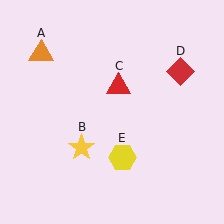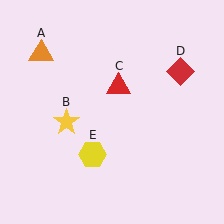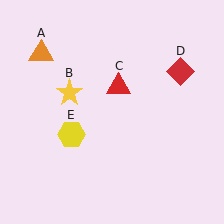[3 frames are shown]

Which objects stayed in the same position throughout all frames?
Orange triangle (object A) and red triangle (object C) and red diamond (object D) remained stationary.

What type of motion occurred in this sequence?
The yellow star (object B), yellow hexagon (object E) rotated clockwise around the center of the scene.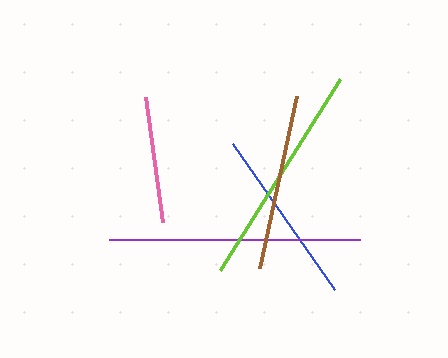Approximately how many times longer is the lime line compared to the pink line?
The lime line is approximately 1.8 times the length of the pink line.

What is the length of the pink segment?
The pink segment is approximately 127 pixels long.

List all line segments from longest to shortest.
From longest to shortest: purple, lime, blue, brown, pink.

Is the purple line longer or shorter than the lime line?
The purple line is longer than the lime line.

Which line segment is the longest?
The purple line is the longest at approximately 251 pixels.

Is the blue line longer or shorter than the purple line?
The purple line is longer than the blue line.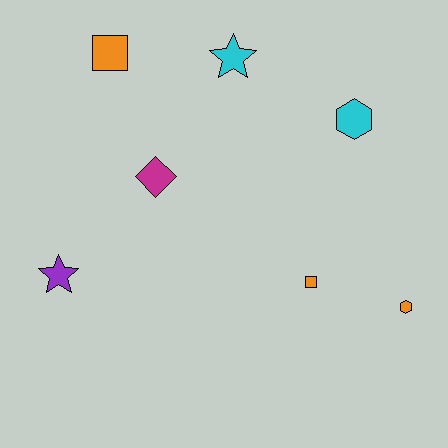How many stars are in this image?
There are 2 stars.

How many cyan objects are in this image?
There are 2 cyan objects.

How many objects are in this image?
There are 7 objects.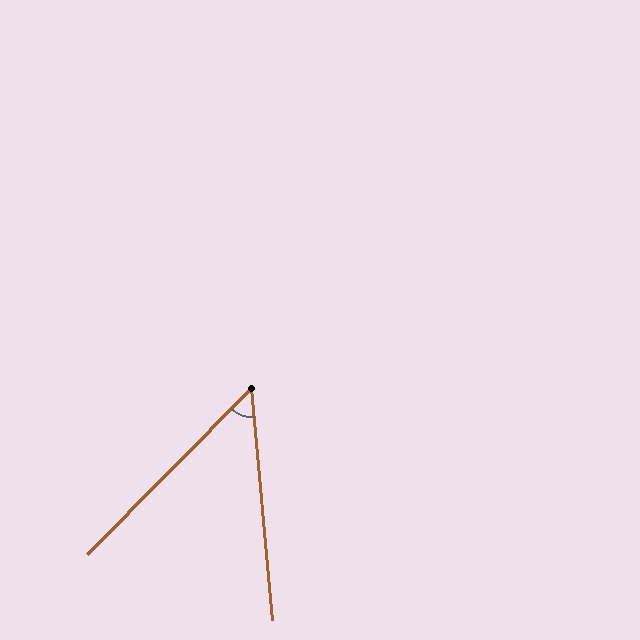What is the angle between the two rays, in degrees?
Approximately 50 degrees.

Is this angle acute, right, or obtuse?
It is acute.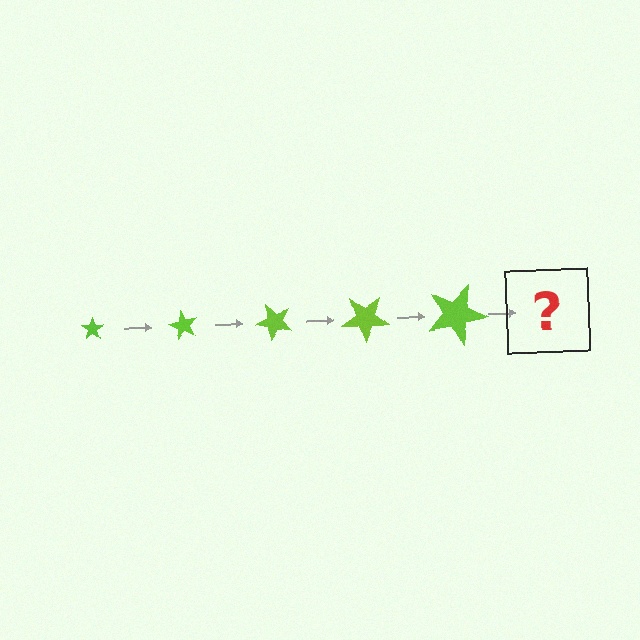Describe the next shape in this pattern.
It should be a star, larger than the previous one and rotated 300 degrees from the start.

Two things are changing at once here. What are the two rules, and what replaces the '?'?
The two rules are that the star grows larger each step and it rotates 60 degrees each step. The '?' should be a star, larger than the previous one and rotated 300 degrees from the start.